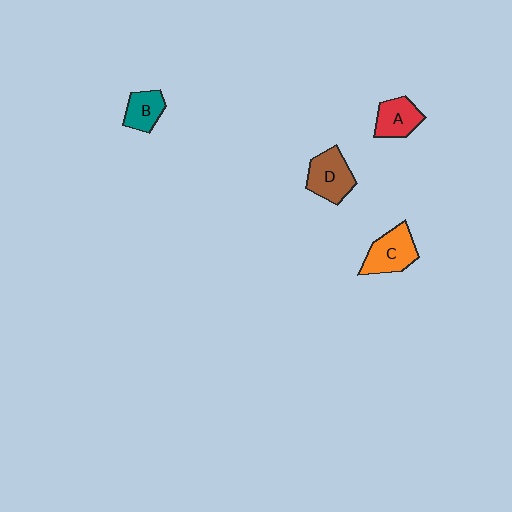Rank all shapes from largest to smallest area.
From largest to smallest: C (orange), D (brown), A (red), B (teal).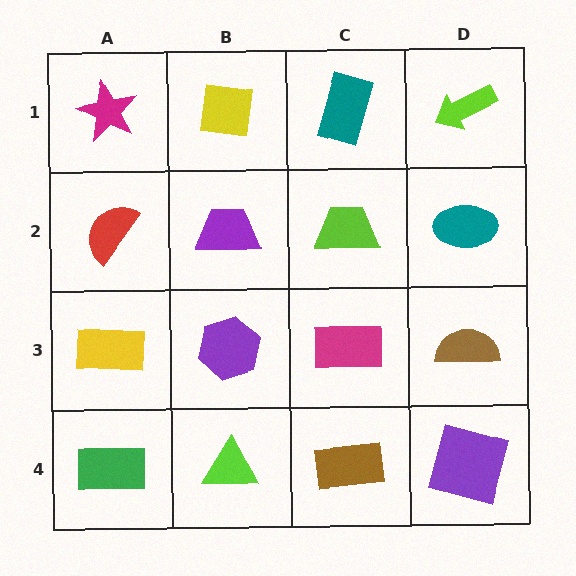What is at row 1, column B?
A yellow square.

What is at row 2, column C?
A lime trapezoid.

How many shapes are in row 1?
4 shapes.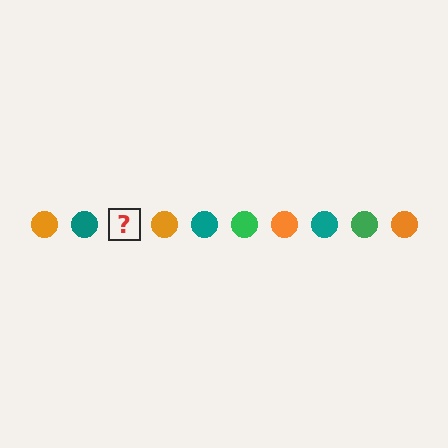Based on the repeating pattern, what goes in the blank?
The blank should be a green circle.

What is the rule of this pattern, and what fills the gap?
The rule is that the pattern cycles through orange, teal, green circles. The gap should be filled with a green circle.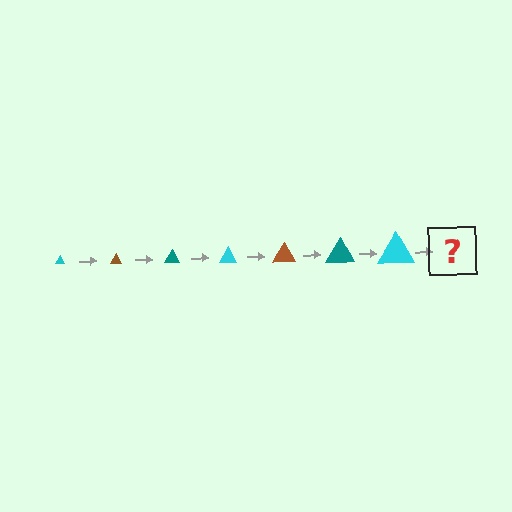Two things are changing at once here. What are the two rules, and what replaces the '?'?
The two rules are that the triangle grows larger each step and the color cycles through cyan, brown, and teal. The '?' should be a brown triangle, larger than the previous one.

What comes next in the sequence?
The next element should be a brown triangle, larger than the previous one.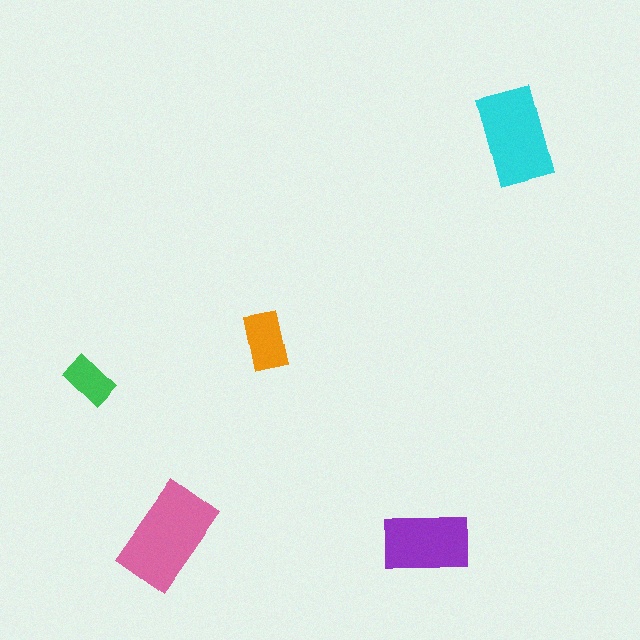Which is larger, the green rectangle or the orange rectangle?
The orange one.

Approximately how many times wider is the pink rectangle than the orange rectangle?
About 2 times wider.